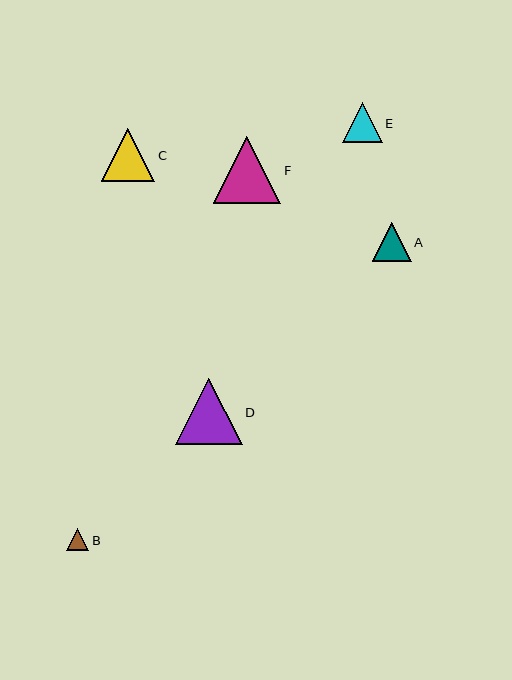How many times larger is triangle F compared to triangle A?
Triangle F is approximately 1.7 times the size of triangle A.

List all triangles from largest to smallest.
From largest to smallest: F, D, C, E, A, B.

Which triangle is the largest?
Triangle F is the largest with a size of approximately 67 pixels.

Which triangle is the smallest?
Triangle B is the smallest with a size of approximately 22 pixels.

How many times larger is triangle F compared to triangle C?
Triangle F is approximately 1.3 times the size of triangle C.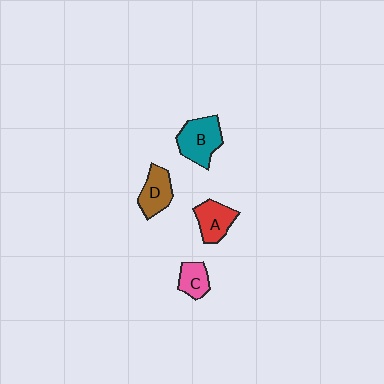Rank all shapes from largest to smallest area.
From largest to smallest: B (teal), D (brown), A (red), C (pink).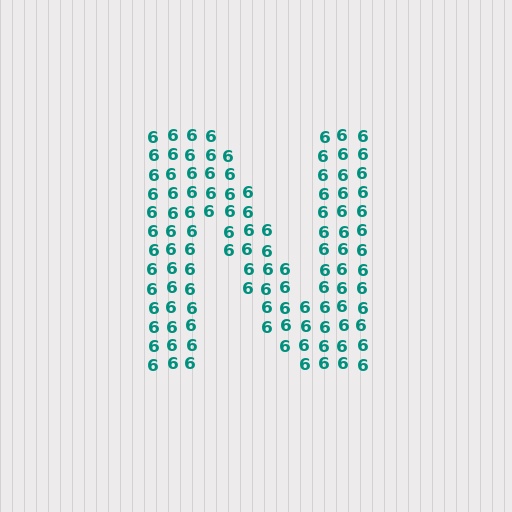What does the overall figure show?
The overall figure shows the letter N.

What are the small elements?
The small elements are digit 6's.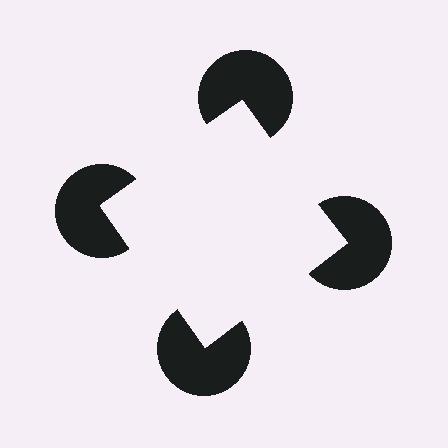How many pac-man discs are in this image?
There are 4 — one at each vertex of the illusory square.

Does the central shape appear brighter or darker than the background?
It typically appears slightly brighter than the background, even though no actual brightness change is drawn.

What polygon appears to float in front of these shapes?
An illusory square — its edges are inferred from the aligned wedge cuts in the pac-man discs, not physically drawn.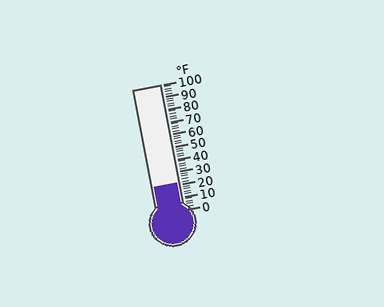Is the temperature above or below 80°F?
The temperature is below 80°F.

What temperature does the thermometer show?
The thermometer shows approximately 22°F.